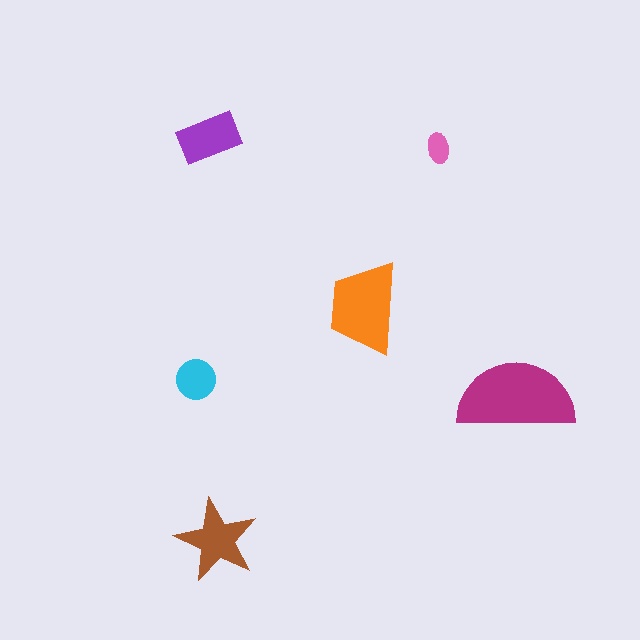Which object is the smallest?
The pink ellipse.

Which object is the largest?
The magenta semicircle.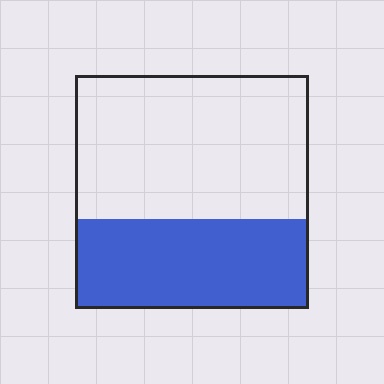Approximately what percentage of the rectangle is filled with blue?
Approximately 40%.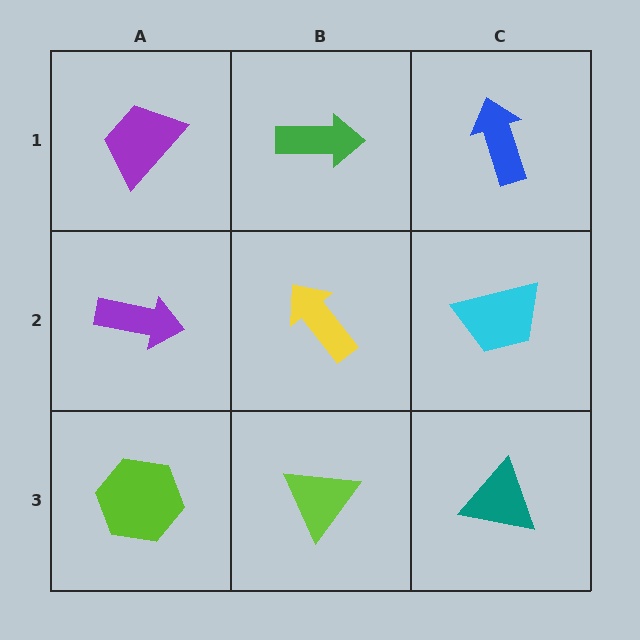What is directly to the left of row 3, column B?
A lime hexagon.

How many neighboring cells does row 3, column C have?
2.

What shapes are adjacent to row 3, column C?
A cyan trapezoid (row 2, column C), a lime triangle (row 3, column B).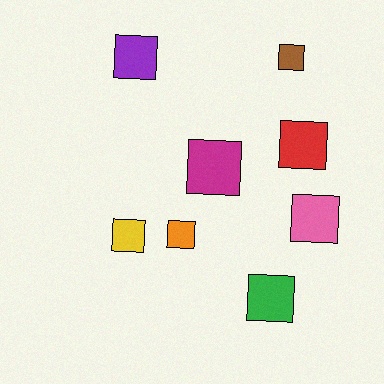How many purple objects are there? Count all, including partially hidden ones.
There is 1 purple object.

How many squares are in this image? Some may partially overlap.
There are 8 squares.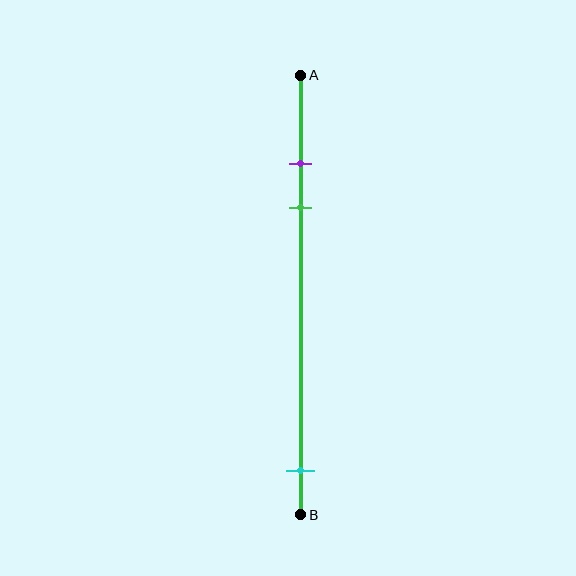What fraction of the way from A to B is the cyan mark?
The cyan mark is approximately 90% (0.9) of the way from A to B.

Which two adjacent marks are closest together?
The purple and green marks are the closest adjacent pair.